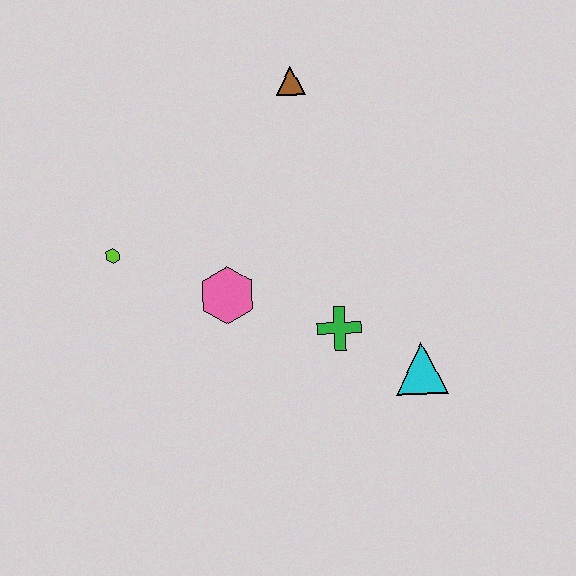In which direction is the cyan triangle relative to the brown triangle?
The cyan triangle is below the brown triangle.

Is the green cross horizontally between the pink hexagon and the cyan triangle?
Yes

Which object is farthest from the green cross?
The brown triangle is farthest from the green cross.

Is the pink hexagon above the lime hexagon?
No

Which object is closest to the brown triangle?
The pink hexagon is closest to the brown triangle.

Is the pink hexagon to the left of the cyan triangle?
Yes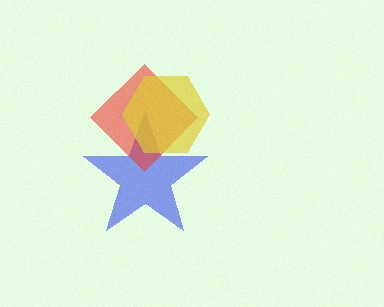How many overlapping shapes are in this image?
There are 3 overlapping shapes in the image.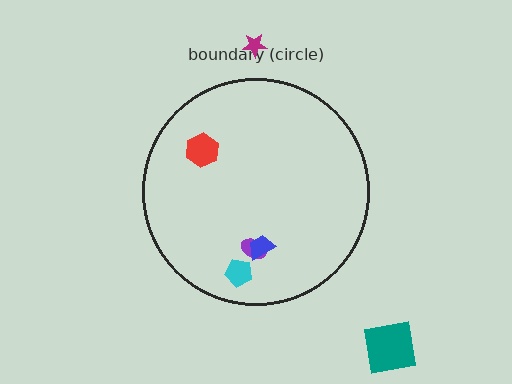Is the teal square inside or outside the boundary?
Outside.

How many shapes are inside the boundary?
4 inside, 2 outside.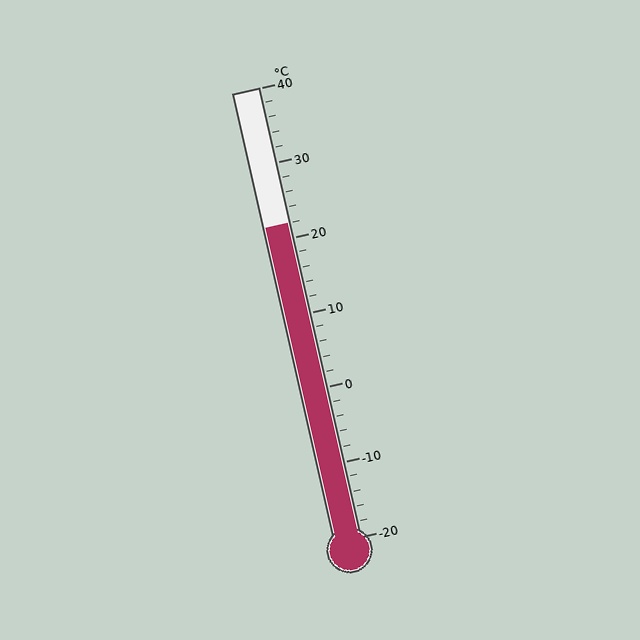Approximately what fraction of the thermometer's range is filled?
The thermometer is filled to approximately 70% of its range.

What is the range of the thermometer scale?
The thermometer scale ranges from -20°C to 40°C.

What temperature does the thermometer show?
The thermometer shows approximately 22°C.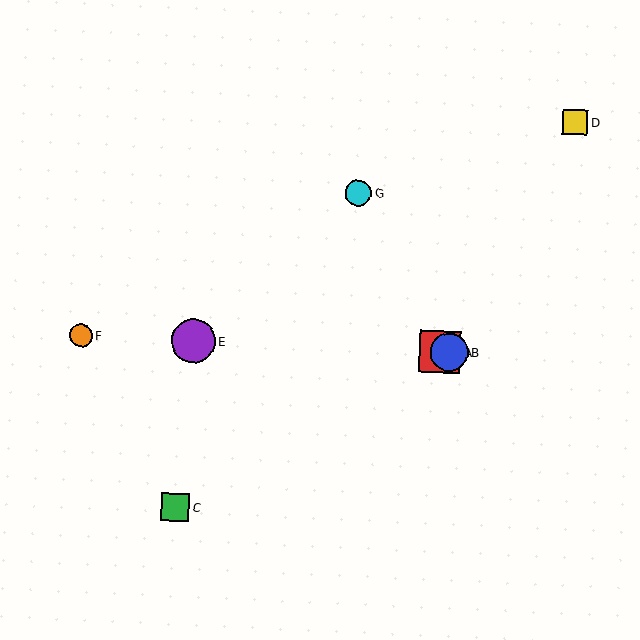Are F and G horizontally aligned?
No, F is at y≈336 and G is at y≈193.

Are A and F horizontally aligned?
Yes, both are at y≈352.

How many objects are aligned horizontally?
4 objects (A, B, E, F) are aligned horizontally.